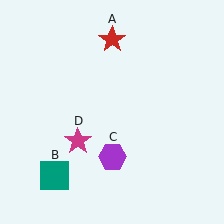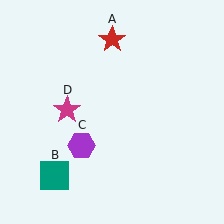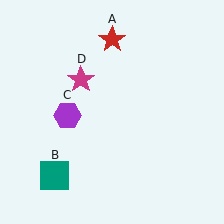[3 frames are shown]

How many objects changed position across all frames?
2 objects changed position: purple hexagon (object C), magenta star (object D).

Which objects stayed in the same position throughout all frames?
Red star (object A) and teal square (object B) remained stationary.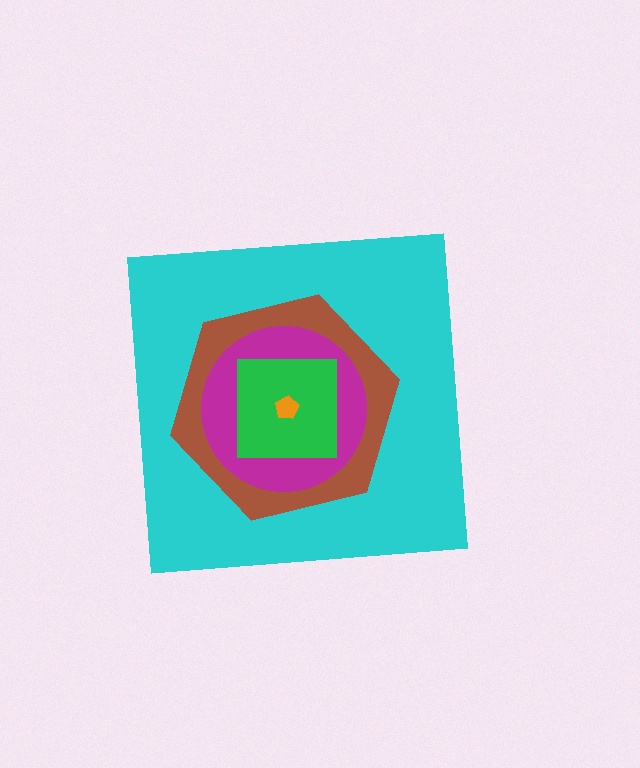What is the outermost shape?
The cyan square.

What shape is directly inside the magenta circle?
The green square.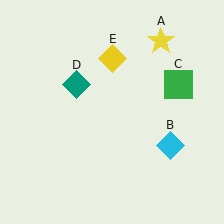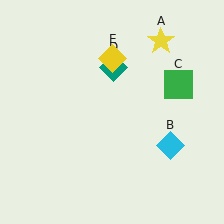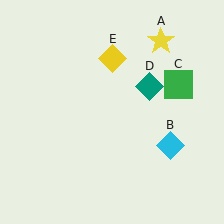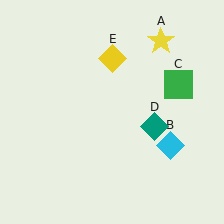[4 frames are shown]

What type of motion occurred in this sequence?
The teal diamond (object D) rotated clockwise around the center of the scene.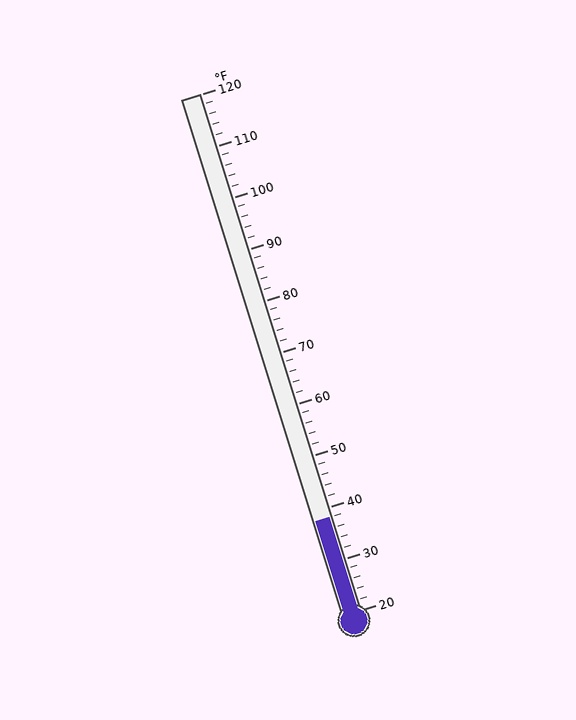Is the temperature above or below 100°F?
The temperature is below 100°F.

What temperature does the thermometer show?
The thermometer shows approximately 38°F.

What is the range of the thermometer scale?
The thermometer scale ranges from 20°F to 120°F.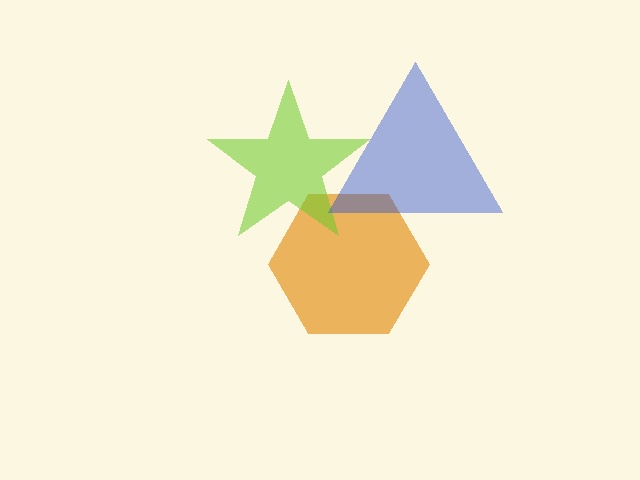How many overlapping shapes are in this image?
There are 3 overlapping shapes in the image.